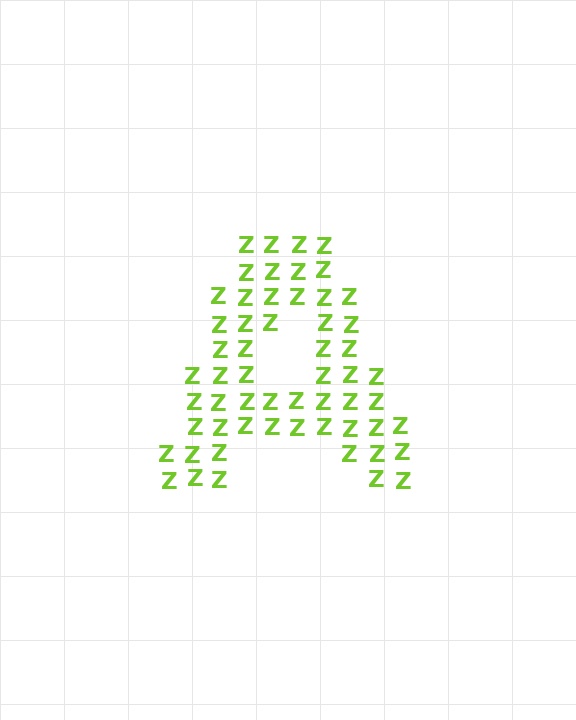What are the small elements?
The small elements are letter Z's.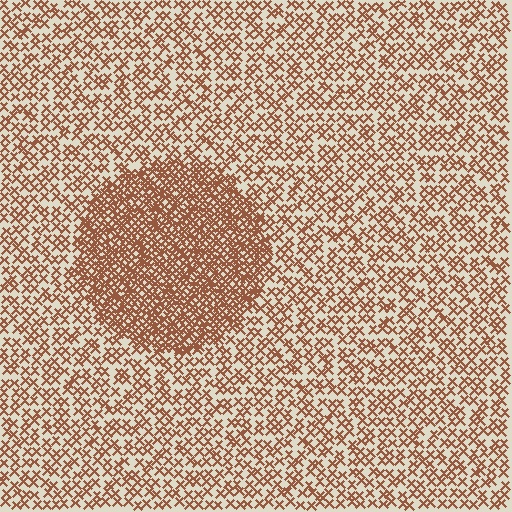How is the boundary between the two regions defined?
The boundary is defined by a change in element density (approximately 2.3x ratio). All elements are the same color, size, and shape.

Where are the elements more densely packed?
The elements are more densely packed inside the circle boundary.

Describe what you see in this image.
The image contains small brown elements arranged at two different densities. A circle-shaped region is visible where the elements are more densely packed than the surrounding area.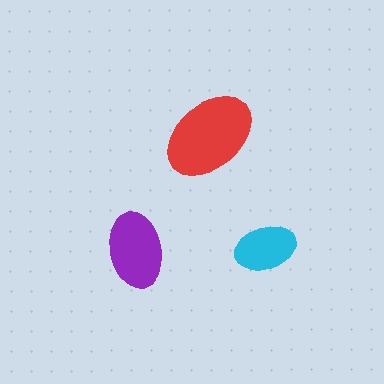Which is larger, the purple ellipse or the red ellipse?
The red one.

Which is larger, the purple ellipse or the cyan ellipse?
The purple one.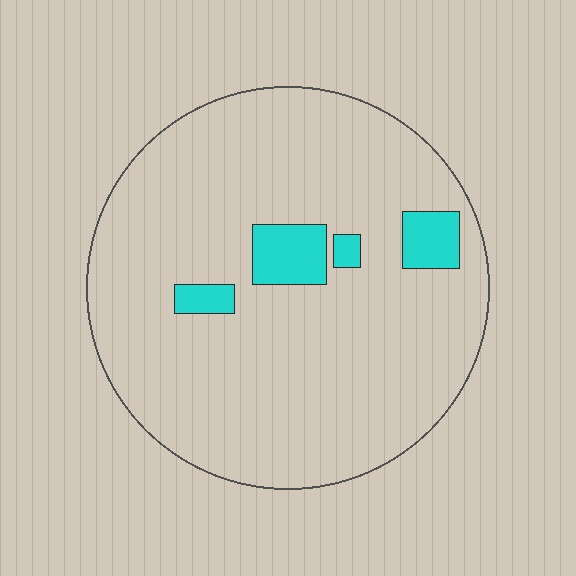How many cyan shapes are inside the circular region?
4.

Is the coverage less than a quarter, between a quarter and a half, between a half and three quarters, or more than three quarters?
Less than a quarter.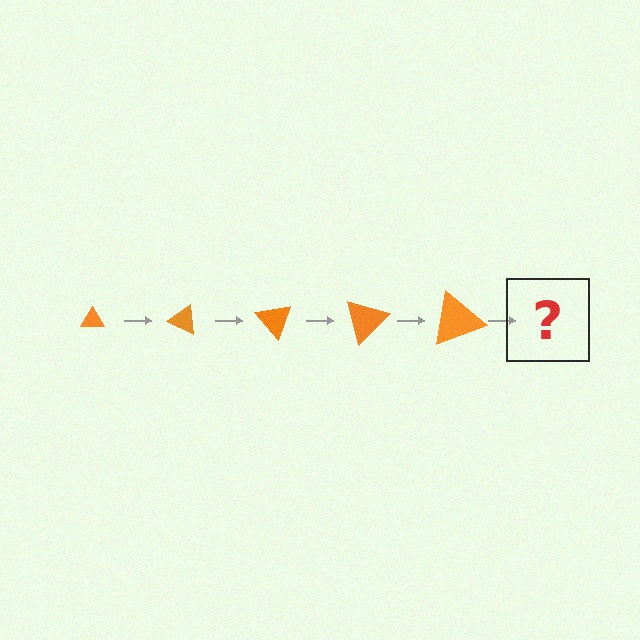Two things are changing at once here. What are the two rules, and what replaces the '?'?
The two rules are that the triangle grows larger each step and it rotates 25 degrees each step. The '?' should be a triangle, larger than the previous one and rotated 125 degrees from the start.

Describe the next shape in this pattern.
It should be a triangle, larger than the previous one and rotated 125 degrees from the start.